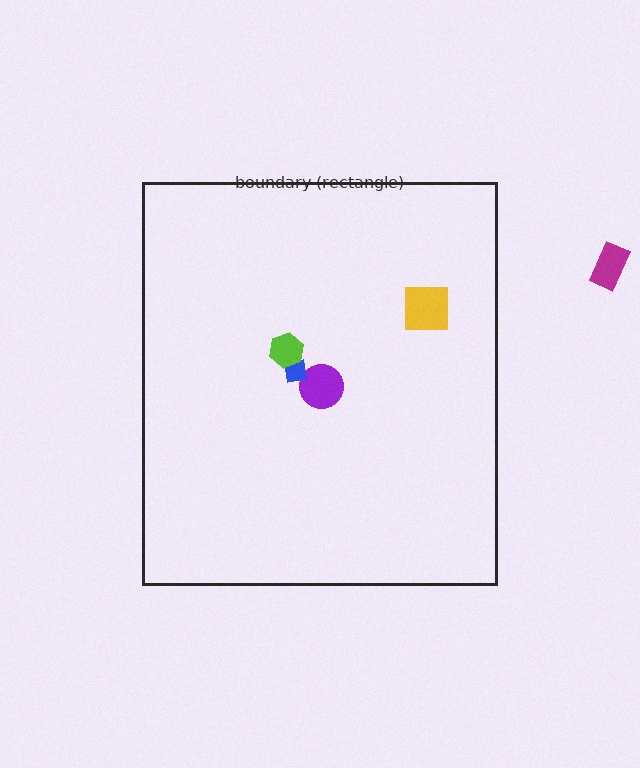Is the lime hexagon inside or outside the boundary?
Inside.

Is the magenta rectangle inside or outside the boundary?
Outside.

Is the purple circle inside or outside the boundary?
Inside.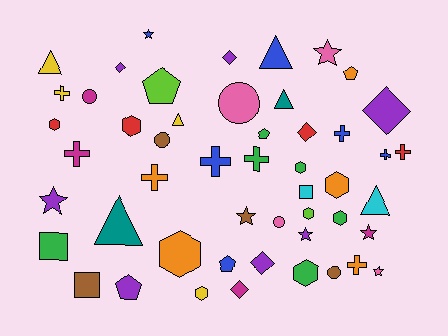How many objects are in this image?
There are 50 objects.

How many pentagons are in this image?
There are 5 pentagons.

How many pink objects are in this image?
There are 4 pink objects.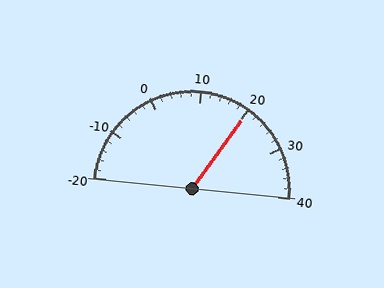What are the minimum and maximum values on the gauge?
The gauge ranges from -20 to 40.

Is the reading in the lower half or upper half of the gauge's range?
The reading is in the upper half of the range (-20 to 40).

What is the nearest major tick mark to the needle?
The nearest major tick mark is 20.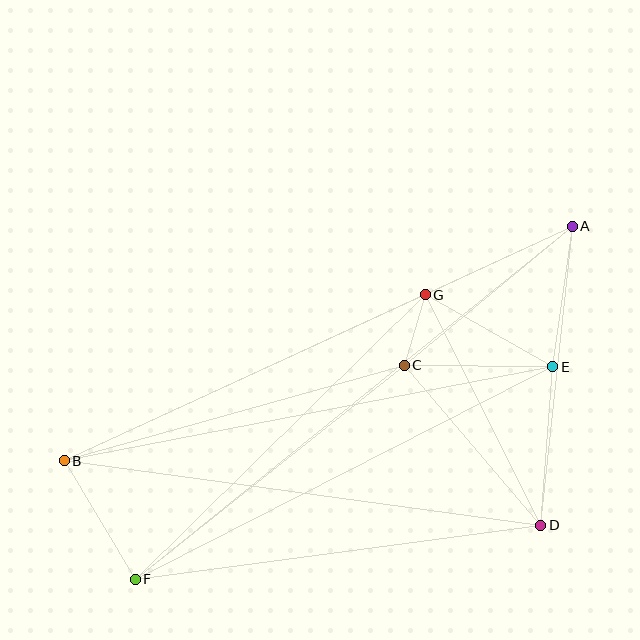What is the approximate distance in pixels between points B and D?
The distance between B and D is approximately 481 pixels.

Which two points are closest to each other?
Points C and G are closest to each other.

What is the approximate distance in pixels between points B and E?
The distance between B and E is approximately 497 pixels.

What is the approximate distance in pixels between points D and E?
The distance between D and E is approximately 159 pixels.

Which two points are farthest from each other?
Points A and F are farthest from each other.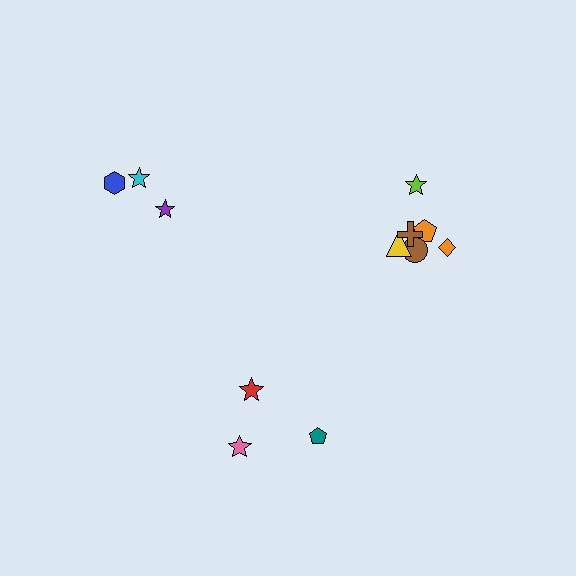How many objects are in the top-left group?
There are 3 objects.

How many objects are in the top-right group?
There are 6 objects.